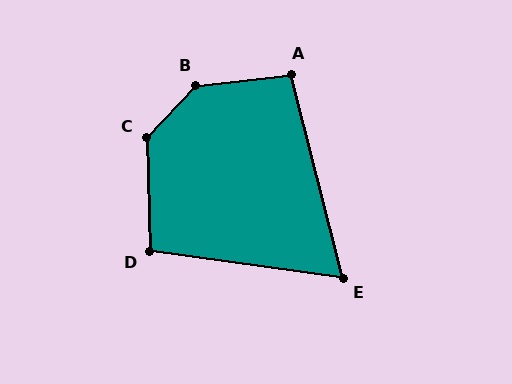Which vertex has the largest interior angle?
B, at approximately 140 degrees.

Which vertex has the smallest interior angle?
E, at approximately 68 degrees.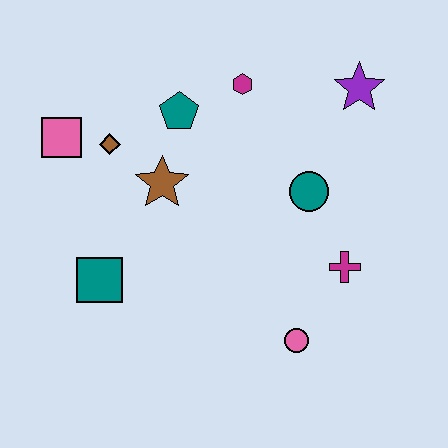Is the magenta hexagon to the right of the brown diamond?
Yes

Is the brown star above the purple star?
No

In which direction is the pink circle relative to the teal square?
The pink circle is to the right of the teal square.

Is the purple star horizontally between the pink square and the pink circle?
No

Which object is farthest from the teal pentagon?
The pink circle is farthest from the teal pentagon.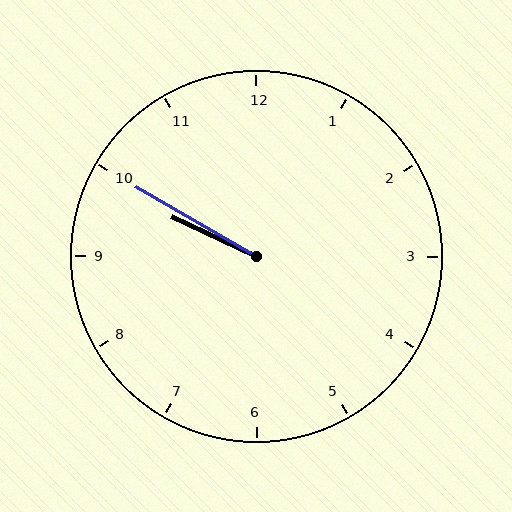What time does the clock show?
9:50.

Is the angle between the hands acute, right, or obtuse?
It is acute.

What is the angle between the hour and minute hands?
Approximately 5 degrees.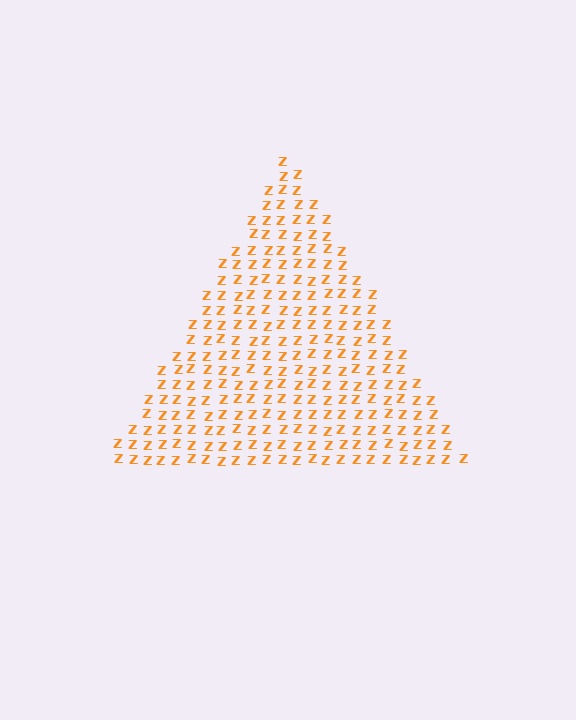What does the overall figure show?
The overall figure shows a triangle.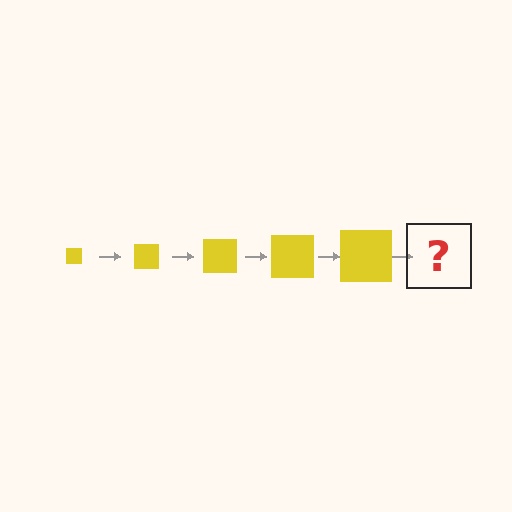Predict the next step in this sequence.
The next step is a yellow square, larger than the previous one.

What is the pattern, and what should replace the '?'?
The pattern is that the square gets progressively larger each step. The '?' should be a yellow square, larger than the previous one.